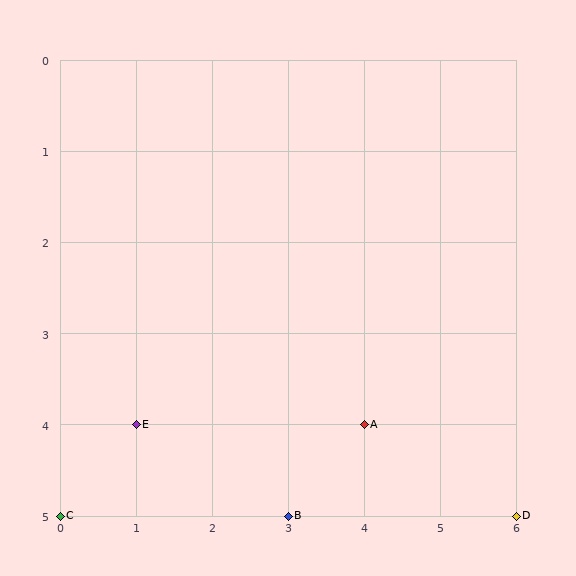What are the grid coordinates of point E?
Point E is at grid coordinates (1, 4).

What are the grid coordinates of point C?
Point C is at grid coordinates (0, 5).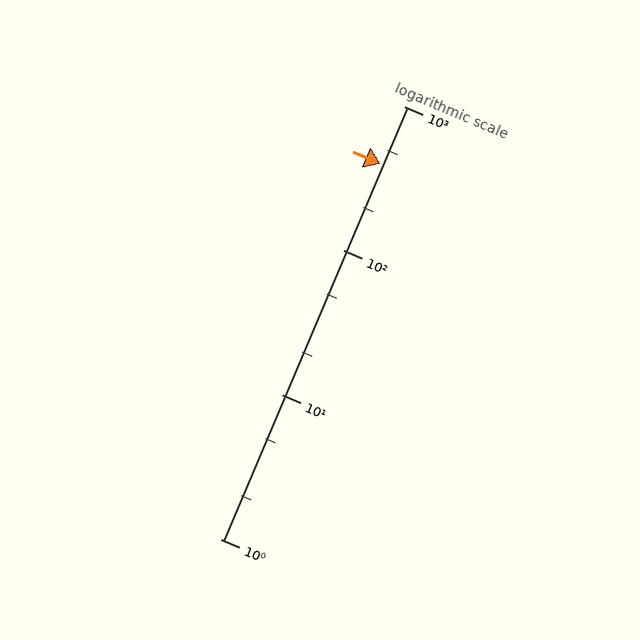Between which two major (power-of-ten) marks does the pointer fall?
The pointer is between 100 and 1000.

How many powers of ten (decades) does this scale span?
The scale spans 3 decades, from 1 to 1000.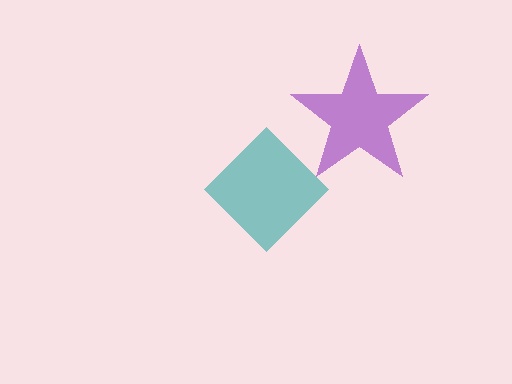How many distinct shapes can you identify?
There are 2 distinct shapes: a purple star, a teal diamond.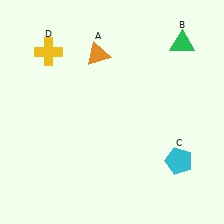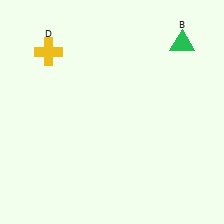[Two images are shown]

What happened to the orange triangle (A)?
The orange triangle (A) was removed in Image 2. It was in the top-left area of Image 1.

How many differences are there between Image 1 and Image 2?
There are 2 differences between the two images.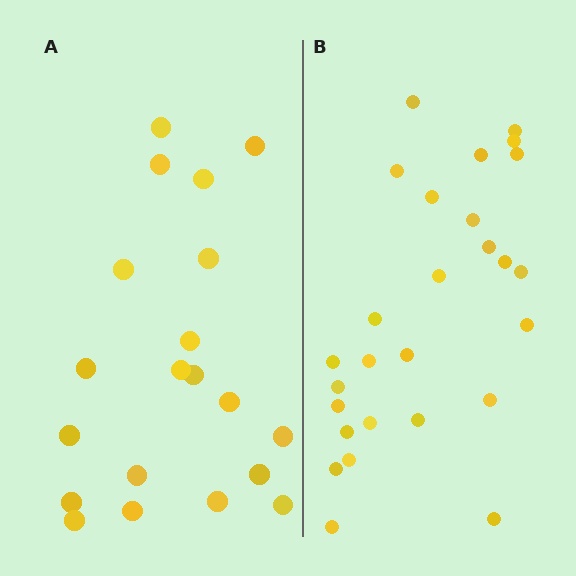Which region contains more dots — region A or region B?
Region B (the right region) has more dots.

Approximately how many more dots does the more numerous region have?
Region B has roughly 8 or so more dots than region A.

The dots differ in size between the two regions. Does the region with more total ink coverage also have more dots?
No. Region A has more total ink coverage because its dots are larger, but region B actually contains more individual dots. Total area can be misleading — the number of items is what matters here.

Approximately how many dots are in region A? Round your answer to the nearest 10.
About 20 dots.